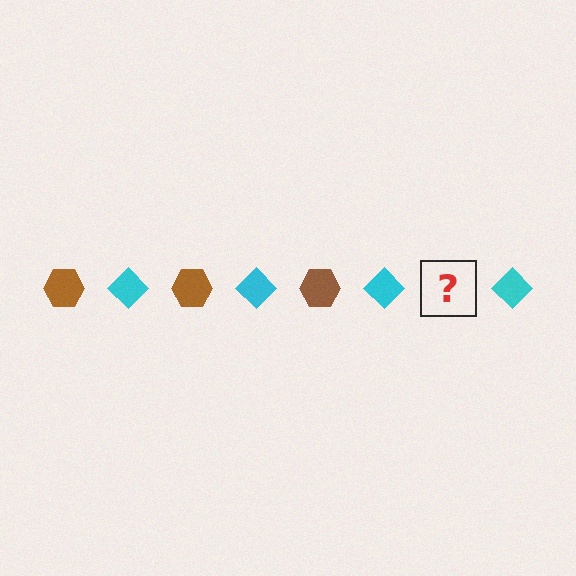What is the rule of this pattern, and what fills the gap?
The rule is that the pattern alternates between brown hexagon and cyan diamond. The gap should be filled with a brown hexagon.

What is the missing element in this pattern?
The missing element is a brown hexagon.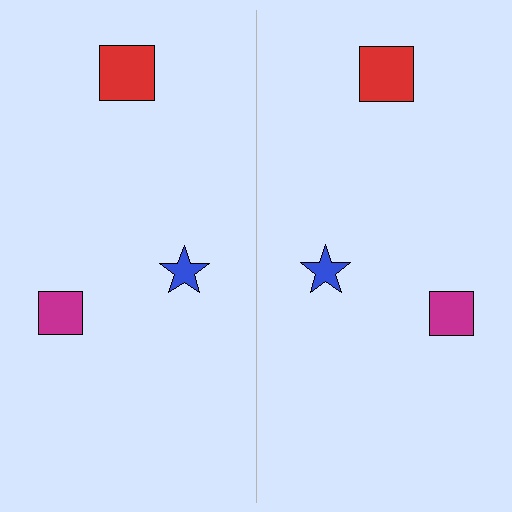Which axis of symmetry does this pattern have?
The pattern has a vertical axis of symmetry running through the center of the image.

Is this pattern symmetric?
Yes, this pattern has bilateral (reflection) symmetry.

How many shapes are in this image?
There are 6 shapes in this image.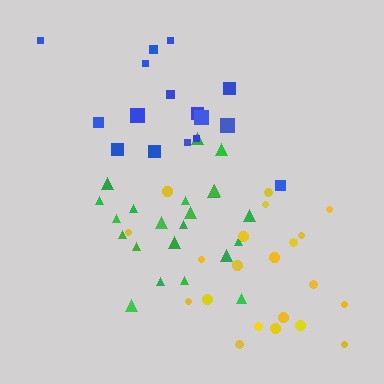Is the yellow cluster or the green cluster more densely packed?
Green.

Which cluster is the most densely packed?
Green.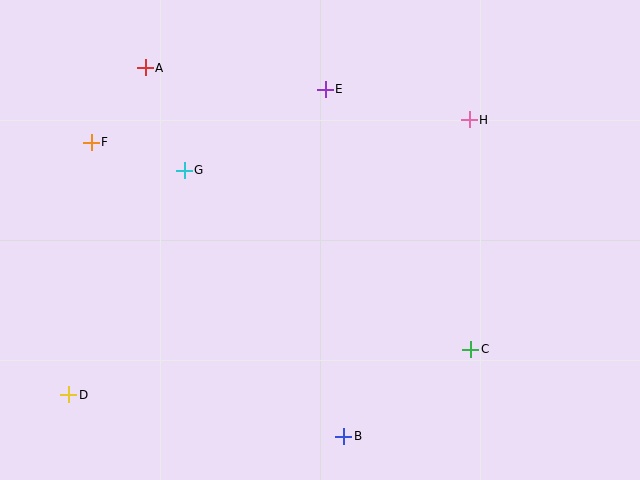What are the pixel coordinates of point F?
Point F is at (91, 142).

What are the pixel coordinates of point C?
Point C is at (471, 349).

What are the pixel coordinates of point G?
Point G is at (184, 170).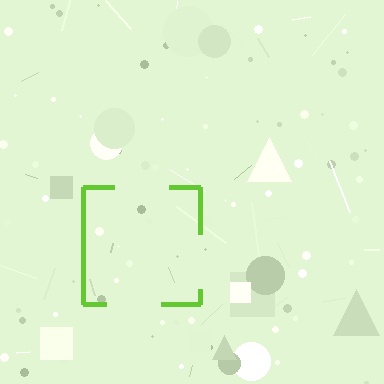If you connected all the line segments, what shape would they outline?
They would outline a square.